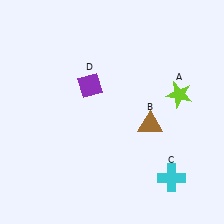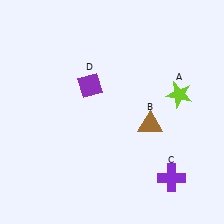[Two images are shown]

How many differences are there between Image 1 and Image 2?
There is 1 difference between the two images.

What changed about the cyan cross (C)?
In Image 1, C is cyan. In Image 2, it changed to purple.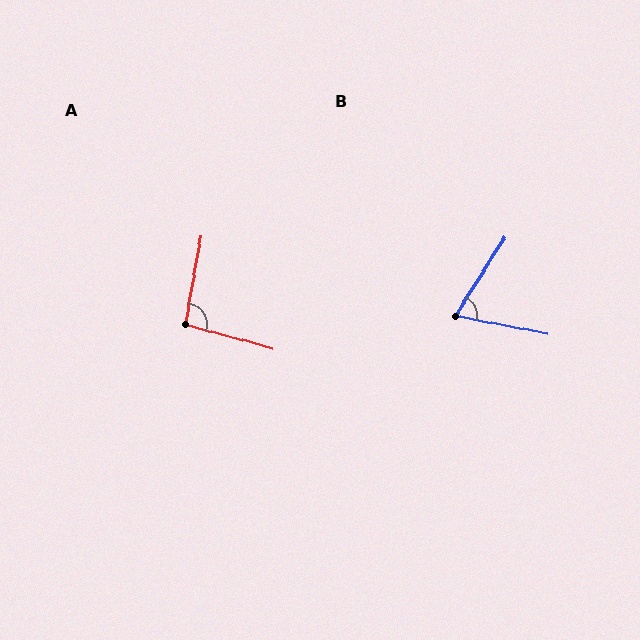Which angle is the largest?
A, at approximately 96 degrees.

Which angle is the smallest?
B, at approximately 68 degrees.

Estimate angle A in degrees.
Approximately 96 degrees.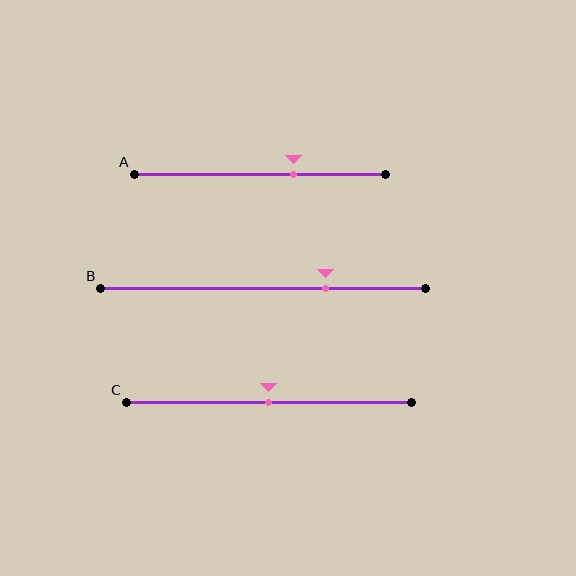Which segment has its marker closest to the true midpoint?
Segment C has its marker closest to the true midpoint.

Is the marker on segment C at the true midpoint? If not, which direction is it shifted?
Yes, the marker on segment C is at the true midpoint.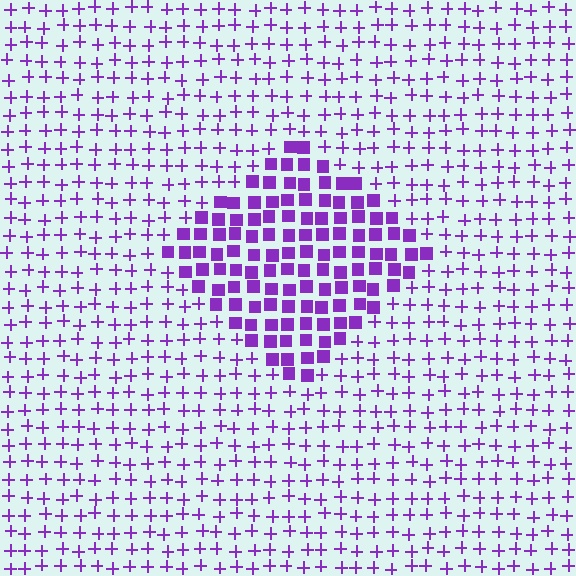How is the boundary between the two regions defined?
The boundary is defined by a change in element shape: squares inside vs. plus signs outside. All elements share the same color and spacing.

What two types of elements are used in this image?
The image uses squares inside the diamond region and plus signs outside it.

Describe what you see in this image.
The image is filled with small purple elements arranged in a uniform grid. A diamond-shaped region contains squares, while the surrounding area contains plus signs. The boundary is defined purely by the change in element shape.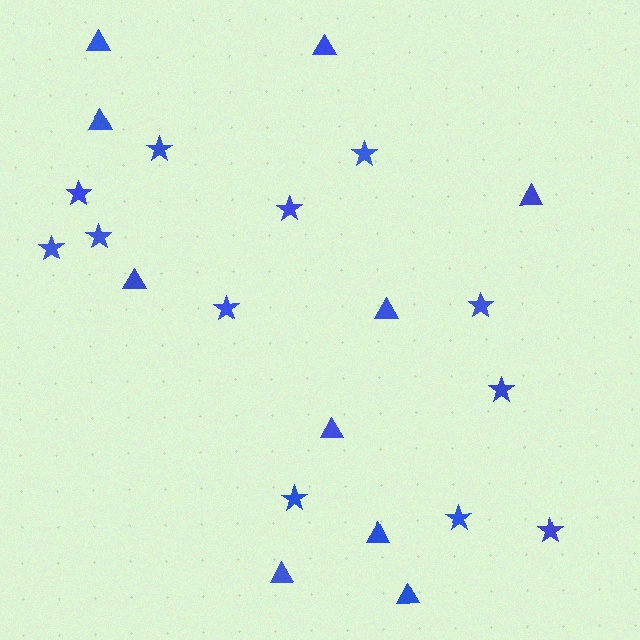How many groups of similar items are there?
There are 2 groups: one group of stars (12) and one group of triangles (10).